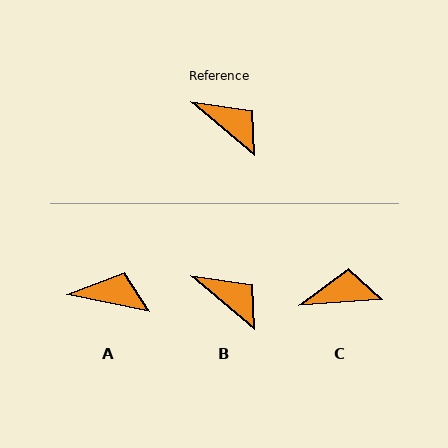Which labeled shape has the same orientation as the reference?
B.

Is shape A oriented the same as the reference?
No, it is off by about 30 degrees.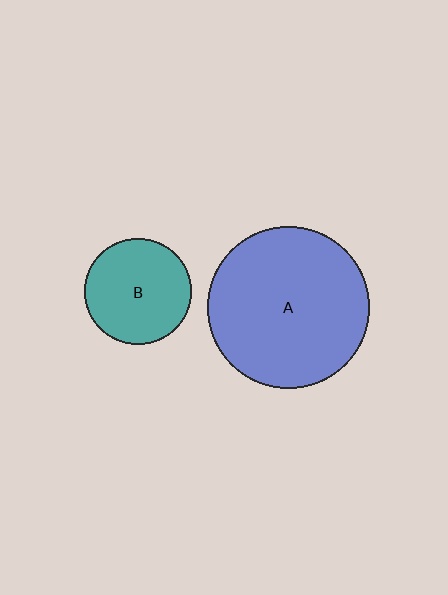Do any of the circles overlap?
No, none of the circles overlap.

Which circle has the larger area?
Circle A (blue).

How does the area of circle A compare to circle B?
Approximately 2.3 times.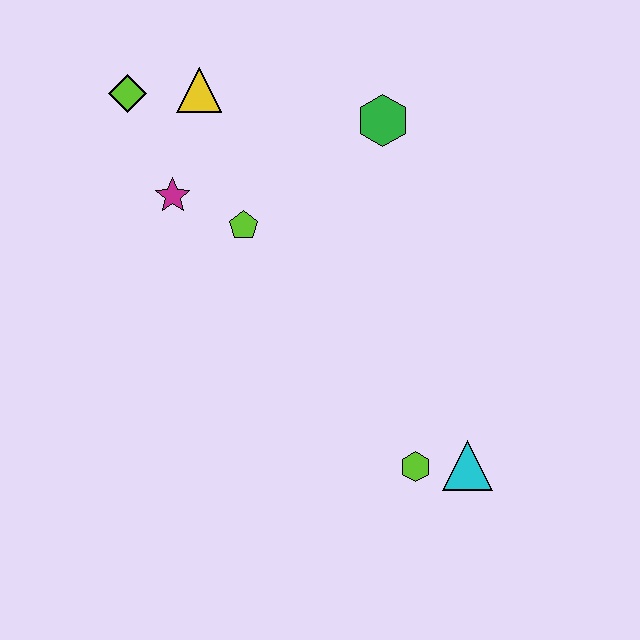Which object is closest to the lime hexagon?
The cyan triangle is closest to the lime hexagon.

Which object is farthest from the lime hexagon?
The lime diamond is farthest from the lime hexagon.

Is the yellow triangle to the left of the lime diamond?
No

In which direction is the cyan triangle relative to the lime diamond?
The cyan triangle is below the lime diamond.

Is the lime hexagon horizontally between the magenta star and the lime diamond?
No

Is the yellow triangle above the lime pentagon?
Yes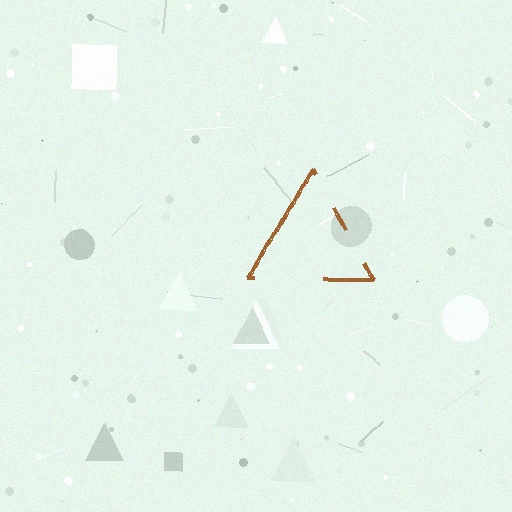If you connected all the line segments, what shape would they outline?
They would outline a triangle.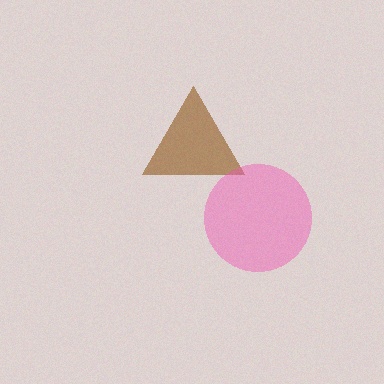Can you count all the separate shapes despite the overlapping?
Yes, there are 2 separate shapes.